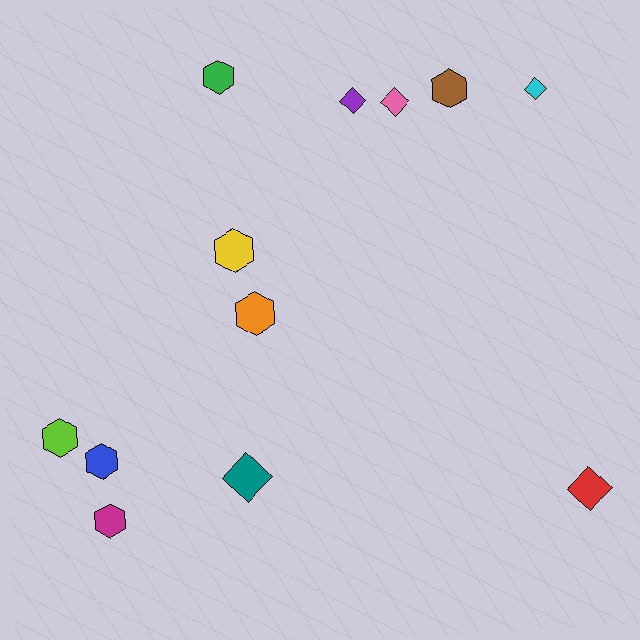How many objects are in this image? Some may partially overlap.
There are 12 objects.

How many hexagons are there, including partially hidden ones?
There are 7 hexagons.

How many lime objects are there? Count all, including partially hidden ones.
There is 1 lime object.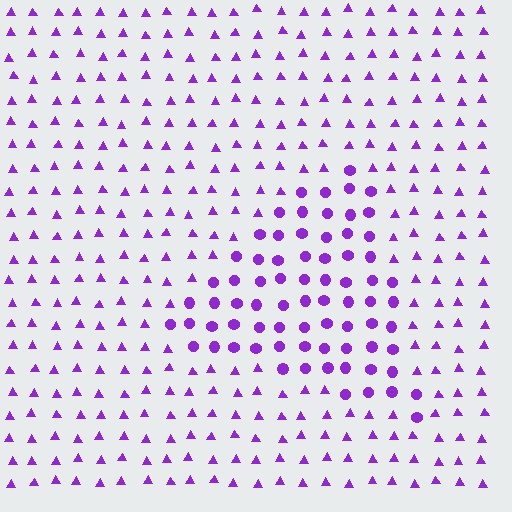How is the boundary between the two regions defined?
The boundary is defined by a change in element shape: circles inside vs. triangles outside. All elements share the same color and spacing.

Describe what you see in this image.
The image is filled with small purple elements arranged in a uniform grid. A triangle-shaped region contains circles, while the surrounding area contains triangles. The boundary is defined purely by the change in element shape.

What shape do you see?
I see a triangle.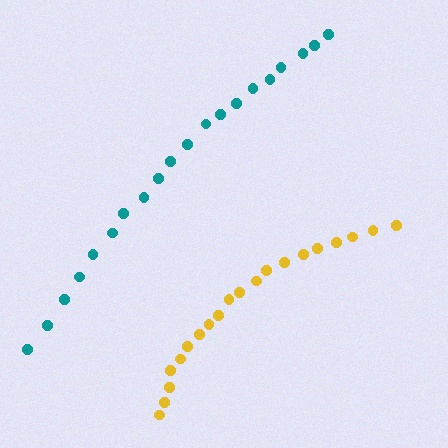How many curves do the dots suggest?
There are 2 distinct paths.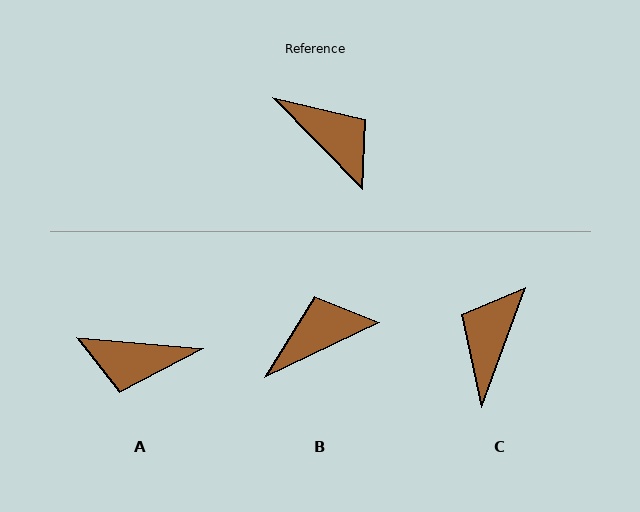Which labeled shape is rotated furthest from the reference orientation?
A, about 139 degrees away.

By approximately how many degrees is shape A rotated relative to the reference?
Approximately 139 degrees clockwise.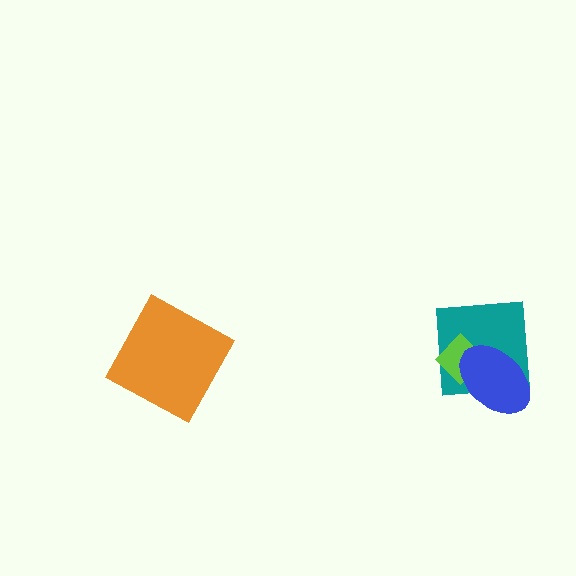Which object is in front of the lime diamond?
The blue ellipse is in front of the lime diamond.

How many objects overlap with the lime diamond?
2 objects overlap with the lime diamond.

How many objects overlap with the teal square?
2 objects overlap with the teal square.